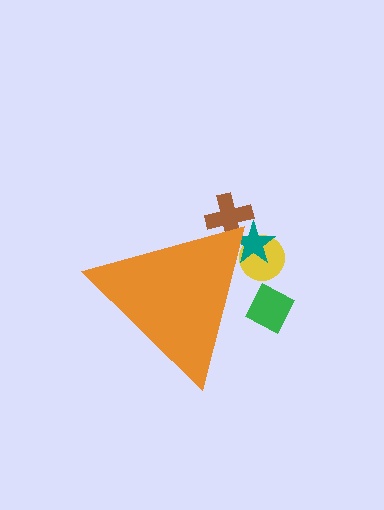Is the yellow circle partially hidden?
Yes, the yellow circle is partially hidden behind the orange triangle.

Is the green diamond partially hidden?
Yes, the green diamond is partially hidden behind the orange triangle.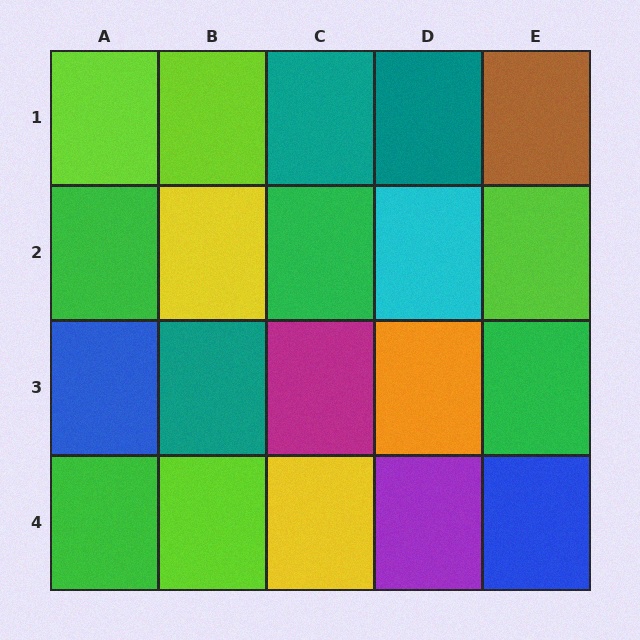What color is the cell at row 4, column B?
Lime.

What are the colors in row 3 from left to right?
Blue, teal, magenta, orange, green.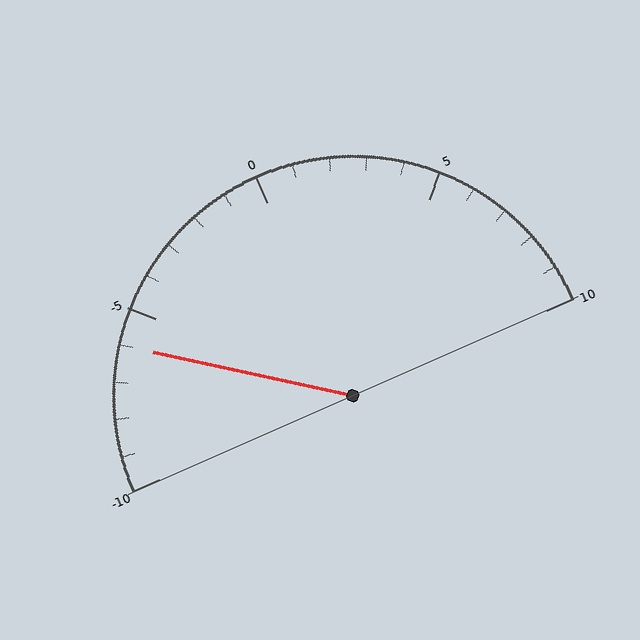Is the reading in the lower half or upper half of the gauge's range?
The reading is in the lower half of the range (-10 to 10).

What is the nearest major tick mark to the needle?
The nearest major tick mark is -5.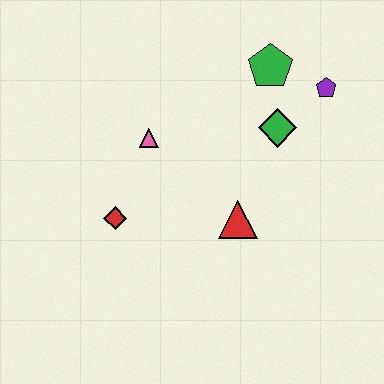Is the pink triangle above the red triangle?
Yes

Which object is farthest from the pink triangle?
The purple pentagon is farthest from the pink triangle.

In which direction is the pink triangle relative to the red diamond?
The pink triangle is above the red diamond.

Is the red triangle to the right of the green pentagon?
No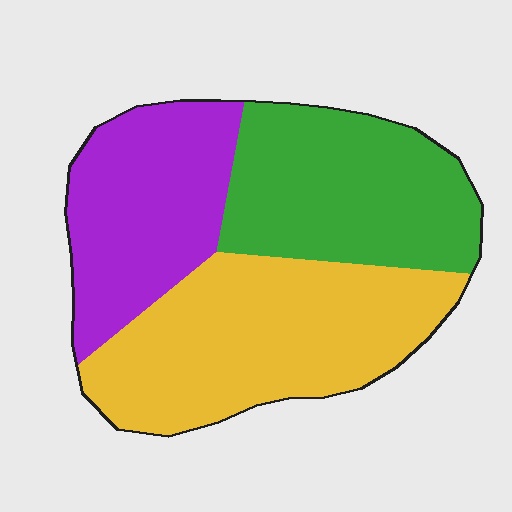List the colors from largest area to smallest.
From largest to smallest: yellow, green, purple.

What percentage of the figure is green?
Green covers 32% of the figure.